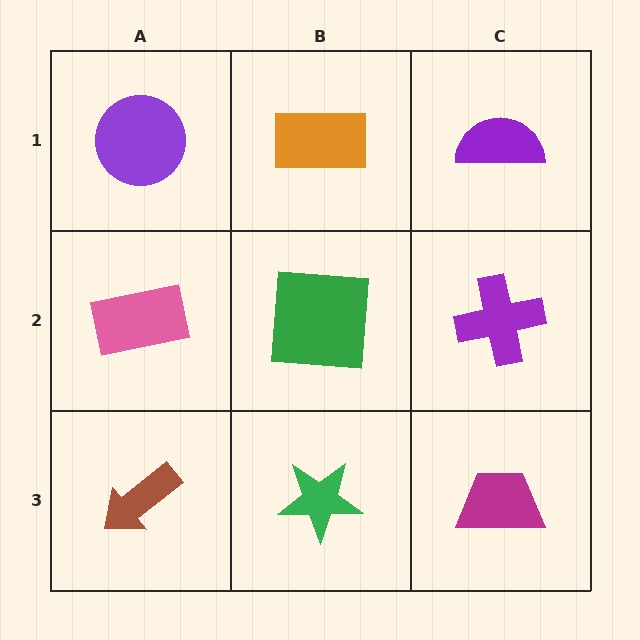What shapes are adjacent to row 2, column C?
A purple semicircle (row 1, column C), a magenta trapezoid (row 3, column C), a green square (row 2, column B).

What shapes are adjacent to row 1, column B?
A green square (row 2, column B), a purple circle (row 1, column A), a purple semicircle (row 1, column C).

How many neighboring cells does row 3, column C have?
2.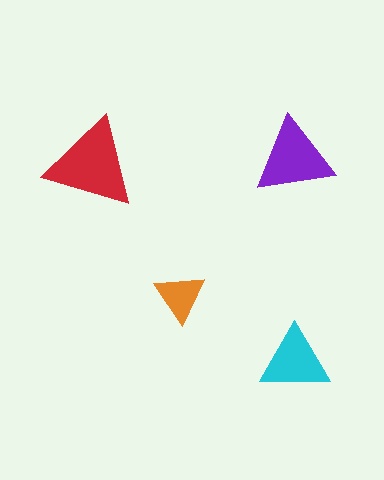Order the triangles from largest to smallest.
the red one, the purple one, the cyan one, the orange one.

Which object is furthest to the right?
The cyan triangle is rightmost.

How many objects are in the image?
There are 4 objects in the image.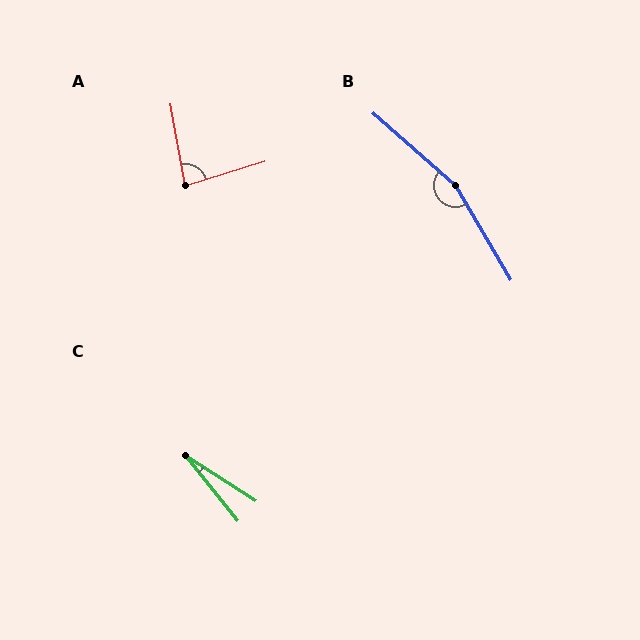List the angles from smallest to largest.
C (19°), A (83°), B (161°).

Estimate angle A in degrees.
Approximately 83 degrees.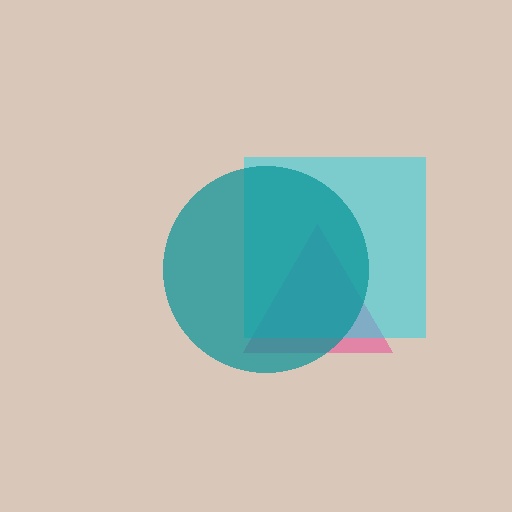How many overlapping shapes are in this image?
There are 3 overlapping shapes in the image.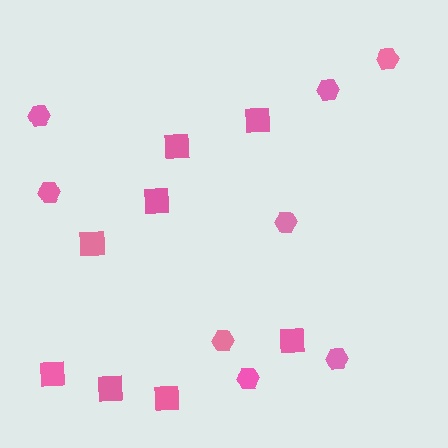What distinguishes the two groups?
There are 2 groups: one group of hexagons (8) and one group of squares (8).